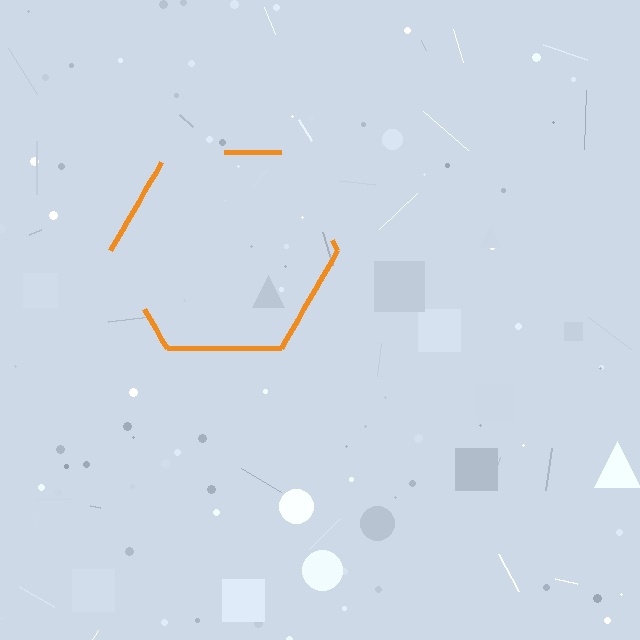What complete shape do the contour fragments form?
The contour fragments form a hexagon.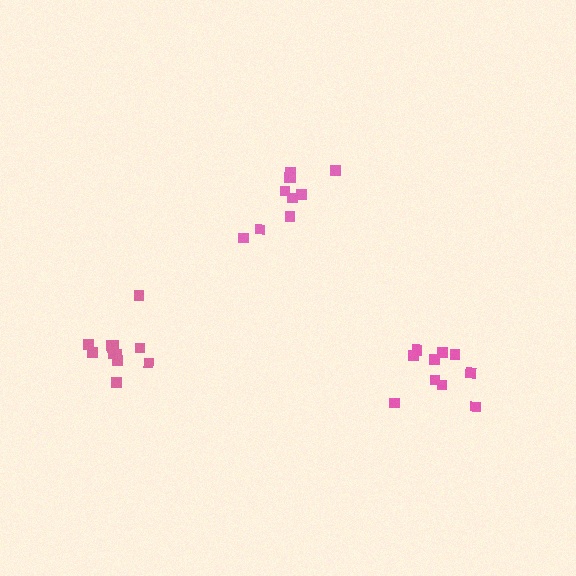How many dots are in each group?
Group 1: 10 dots, Group 2: 12 dots, Group 3: 10 dots (32 total).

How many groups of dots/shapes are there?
There are 3 groups.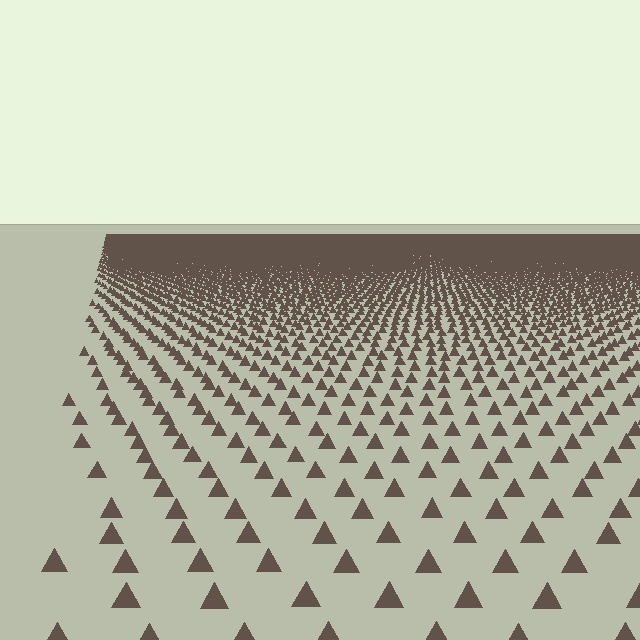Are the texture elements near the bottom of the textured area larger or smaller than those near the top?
Larger. Near the bottom, elements are closer to the viewer and appear at a bigger on-screen size.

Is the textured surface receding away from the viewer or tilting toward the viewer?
The surface is receding away from the viewer. Texture elements get smaller and denser toward the top.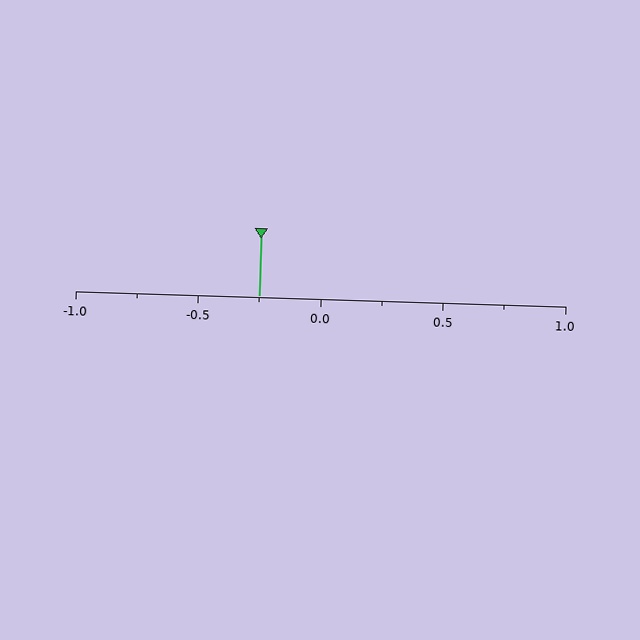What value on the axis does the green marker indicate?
The marker indicates approximately -0.25.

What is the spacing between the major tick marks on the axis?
The major ticks are spaced 0.5 apart.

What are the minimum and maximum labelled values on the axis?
The axis runs from -1.0 to 1.0.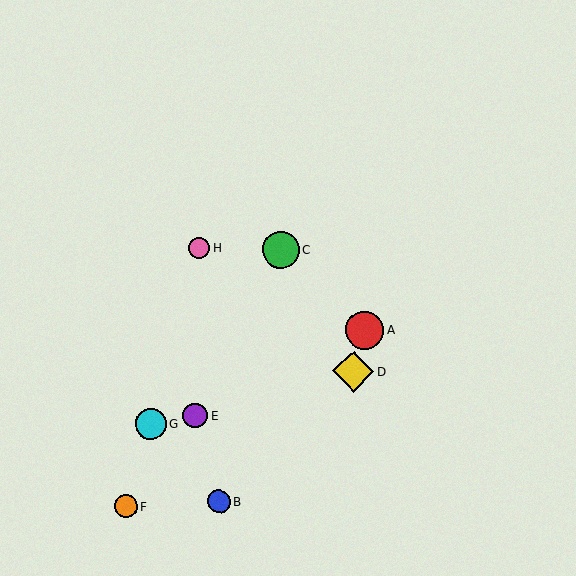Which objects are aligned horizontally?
Objects C, H are aligned horizontally.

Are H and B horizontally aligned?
No, H is at y≈248 and B is at y≈501.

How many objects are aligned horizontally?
2 objects (C, H) are aligned horizontally.